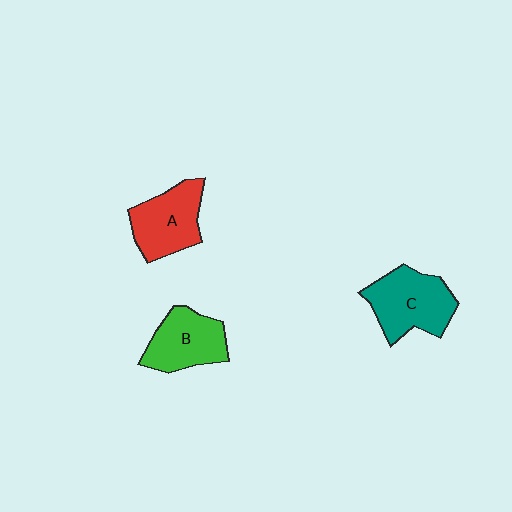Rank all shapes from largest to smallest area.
From largest to smallest: C (teal), A (red), B (green).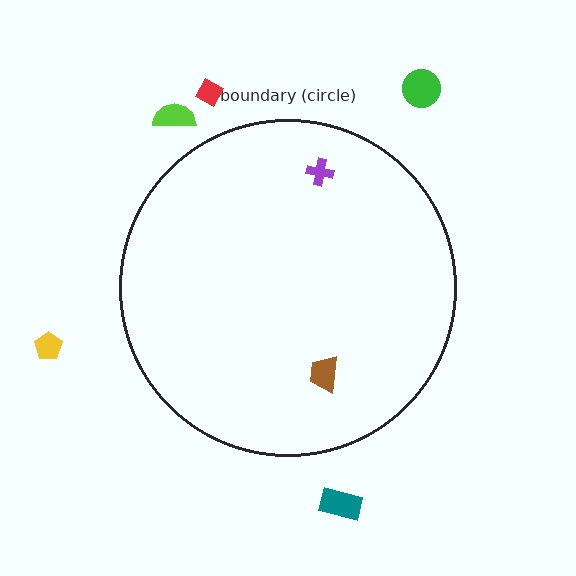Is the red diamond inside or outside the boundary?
Outside.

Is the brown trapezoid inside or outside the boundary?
Inside.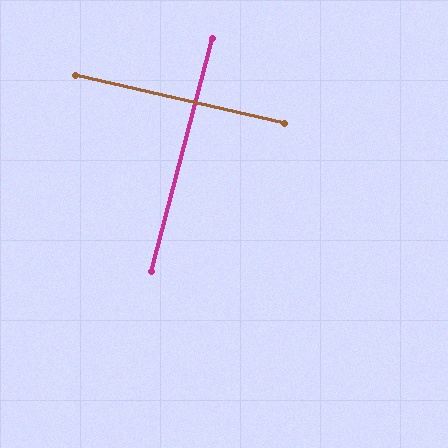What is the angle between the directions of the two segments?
Approximately 88 degrees.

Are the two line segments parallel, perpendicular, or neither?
Perpendicular — they meet at approximately 88°.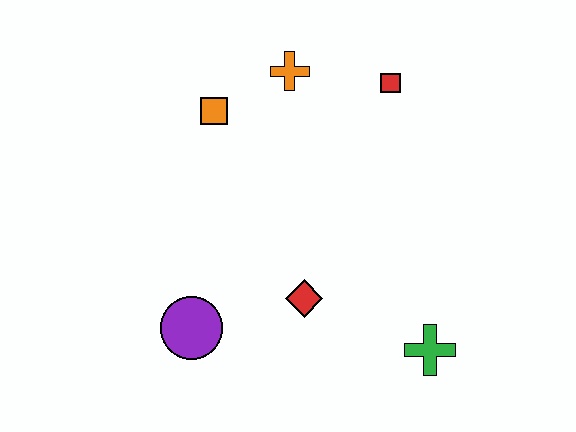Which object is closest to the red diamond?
The purple circle is closest to the red diamond.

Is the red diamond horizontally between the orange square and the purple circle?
No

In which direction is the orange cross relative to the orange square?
The orange cross is to the right of the orange square.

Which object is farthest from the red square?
The purple circle is farthest from the red square.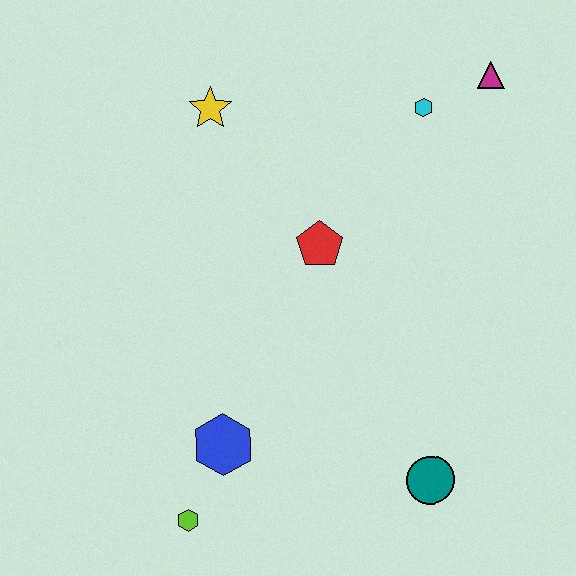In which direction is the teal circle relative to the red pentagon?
The teal circle is below the red pentagon.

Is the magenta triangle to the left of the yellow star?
No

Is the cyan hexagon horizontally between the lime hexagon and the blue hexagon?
No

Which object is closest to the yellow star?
The red pentagon is closest to the yellow star.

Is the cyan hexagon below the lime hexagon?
No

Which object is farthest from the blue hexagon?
The magenta triangle is farthest from the blue hexagon.